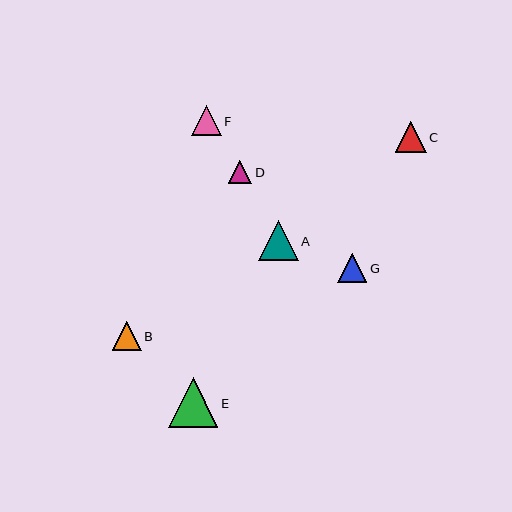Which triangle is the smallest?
Triangle D is the smallest with a size of approximately 23 pixels.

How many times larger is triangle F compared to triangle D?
Triangle F is approximately 1.3 times the size of triangle D.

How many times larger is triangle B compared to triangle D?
Triangle B is approximately 1.2 times the size of triangle D.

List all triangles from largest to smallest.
From largest to smallest: E, A, C, F, G, B, D.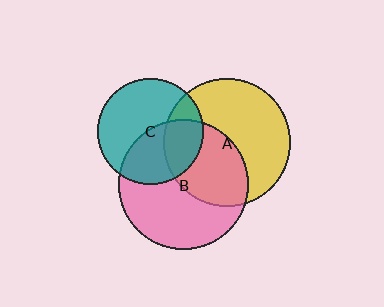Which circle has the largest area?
Circle B (pink).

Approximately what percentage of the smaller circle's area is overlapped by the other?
Approximately 45%.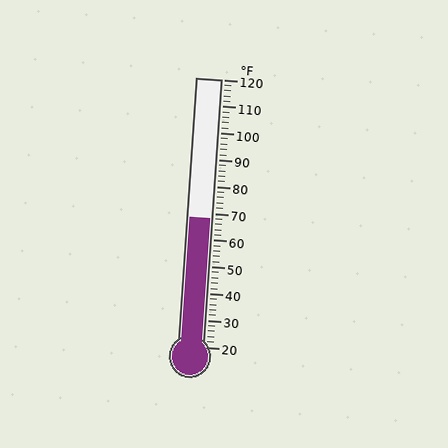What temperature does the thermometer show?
The thermometer shows approximately 68°F.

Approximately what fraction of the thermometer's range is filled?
The thermometer is filled to approximately 50% of its range.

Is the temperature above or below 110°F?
The temperature is below 110°F.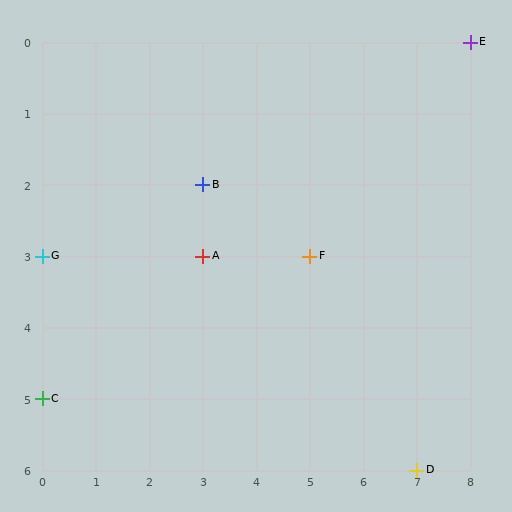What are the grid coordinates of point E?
Point E is at grid coordinates (8, 0).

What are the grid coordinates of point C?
Point C is at grid coordinates (0, 5).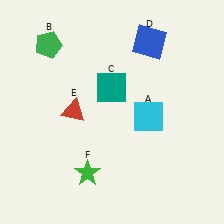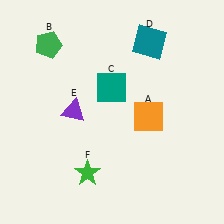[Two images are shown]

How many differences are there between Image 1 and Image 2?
There are 3 differences between the two images.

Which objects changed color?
A changed from cyan to orange. D changed from blue to teal. E changed from red to purple.